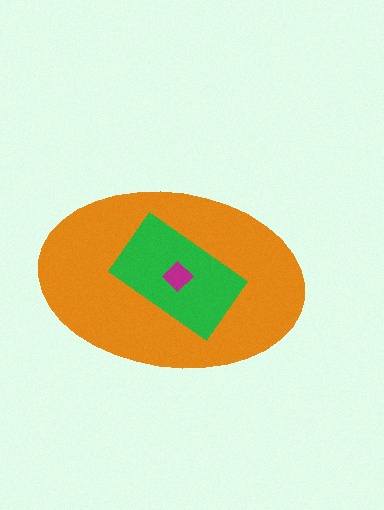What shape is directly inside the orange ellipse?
The green rectangle.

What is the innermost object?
The magenta diamond.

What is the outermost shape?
The orange ellipse.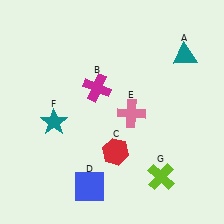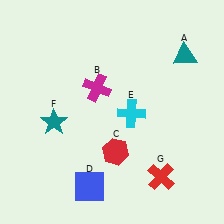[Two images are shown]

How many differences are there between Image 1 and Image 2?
There are 2 differences between the two images.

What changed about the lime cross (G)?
In Image 1, G is lime. In Image 2, it changed to red.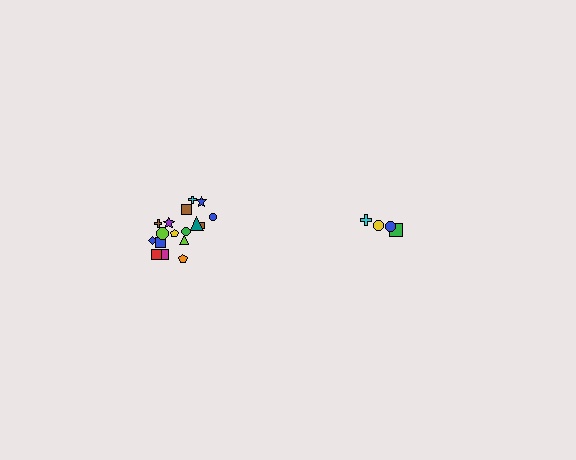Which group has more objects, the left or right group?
The left group.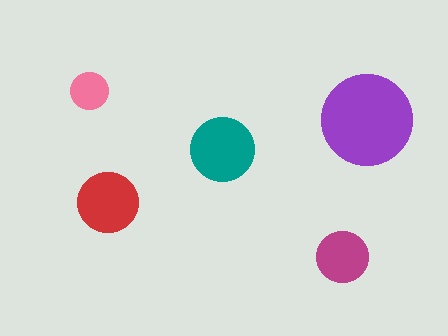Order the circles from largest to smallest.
the purple one, the teal one, the red one, the magenta one, the pink one.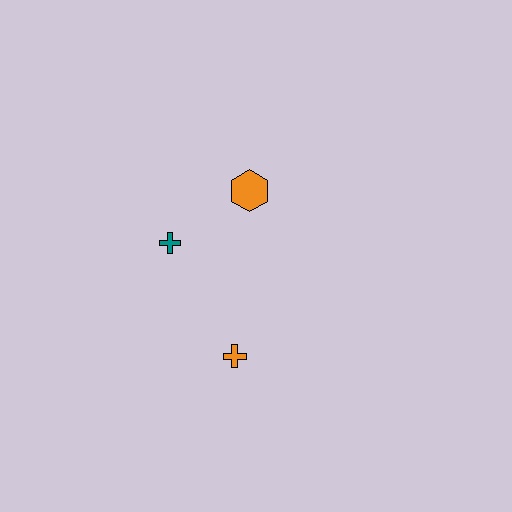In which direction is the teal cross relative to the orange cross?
The teal cross is above the orange cross.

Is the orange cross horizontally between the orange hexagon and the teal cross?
Yes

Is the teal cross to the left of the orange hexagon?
Yes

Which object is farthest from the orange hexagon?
The orange cross is farthest from the orange hexagon.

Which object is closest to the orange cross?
The teal cross is closest to the orange cross.